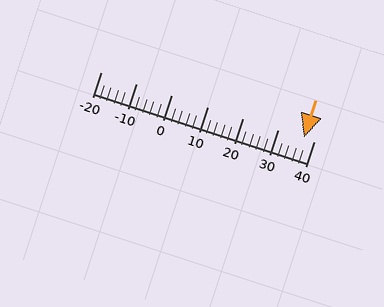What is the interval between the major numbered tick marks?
The major tick marks are spaced 10 units apart.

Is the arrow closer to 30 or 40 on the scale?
The arrow is closer to 40.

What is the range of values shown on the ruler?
The ruler shows values from -20 to 40.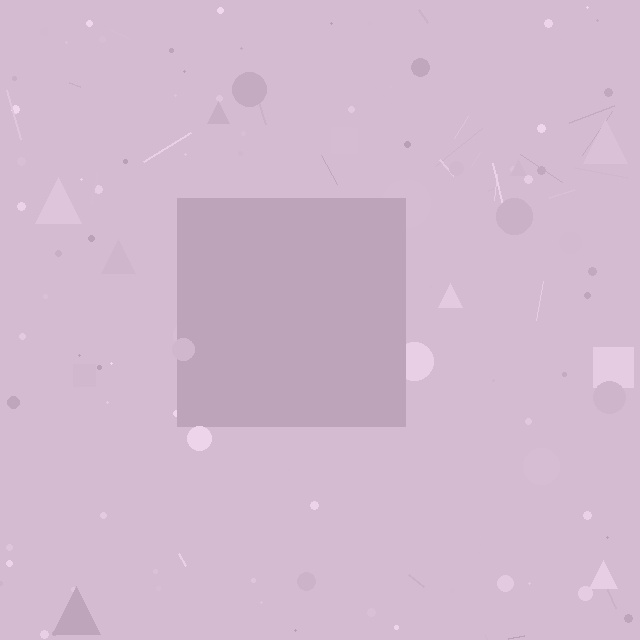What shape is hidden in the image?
A square is hidden in the image.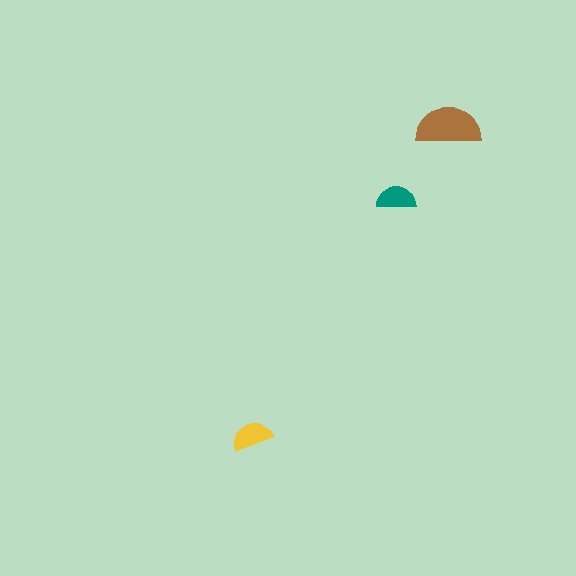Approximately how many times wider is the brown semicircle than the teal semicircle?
About 1.5 times wider.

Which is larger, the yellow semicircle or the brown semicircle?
The brown one.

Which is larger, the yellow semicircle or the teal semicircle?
The yellow one.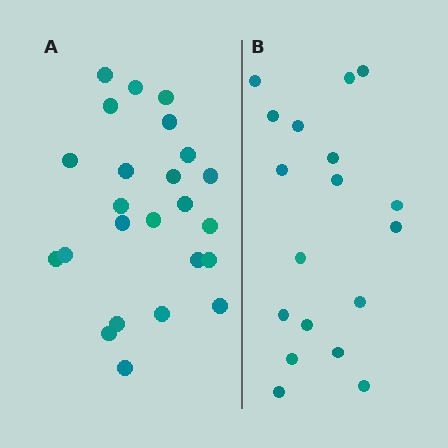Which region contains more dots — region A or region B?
Region A (the left region) has more dots.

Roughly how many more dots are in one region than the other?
Region A has about 6 more dots than region B.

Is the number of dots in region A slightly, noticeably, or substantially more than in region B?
Region A has noticeably more, but not dramatically so. The ratio is roughly 1.3 to 1.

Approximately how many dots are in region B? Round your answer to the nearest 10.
About 20 dots. (The exact count is 18, which rounds to 20.)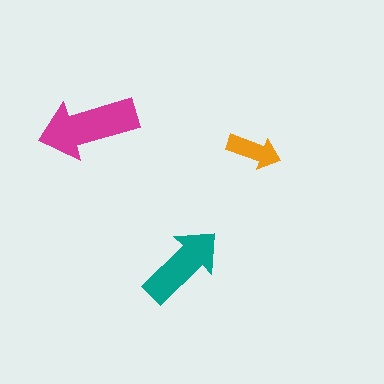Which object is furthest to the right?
The orange arrow is rightmost.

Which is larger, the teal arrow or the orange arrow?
The teal one.